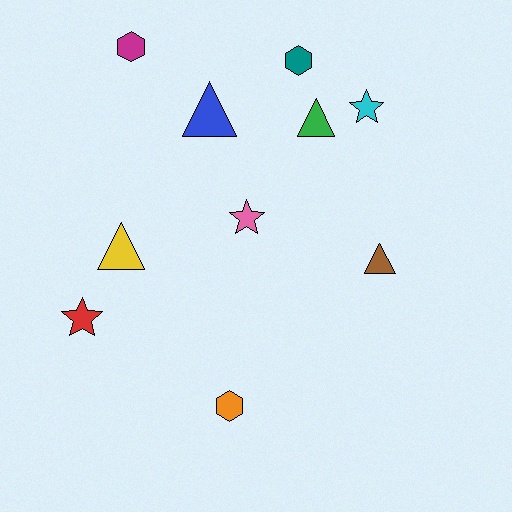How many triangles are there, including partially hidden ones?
There are 4 triangles.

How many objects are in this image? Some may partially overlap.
There are 10 objects.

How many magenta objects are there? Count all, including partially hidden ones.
There is 1 magenta object.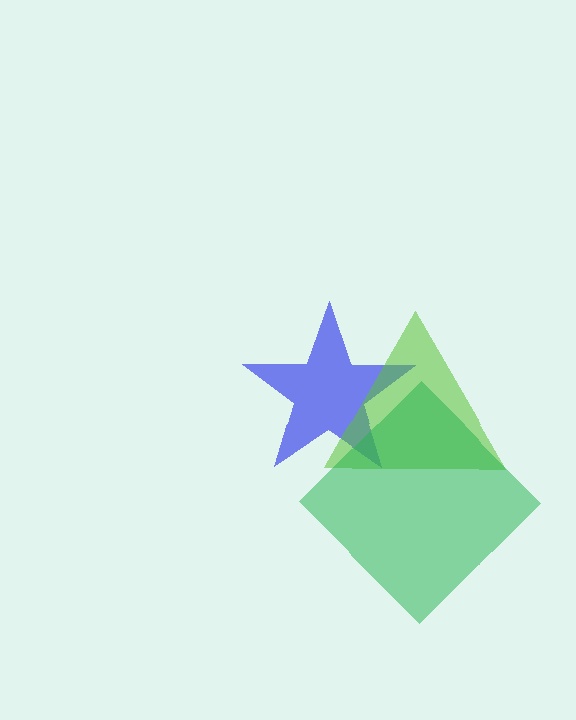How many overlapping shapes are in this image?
There are 3 overlapping shapes in the image.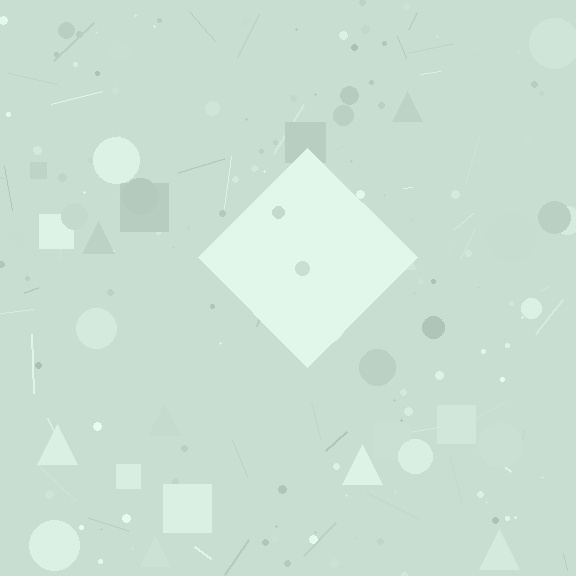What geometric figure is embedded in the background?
A diamond is embedded in the background.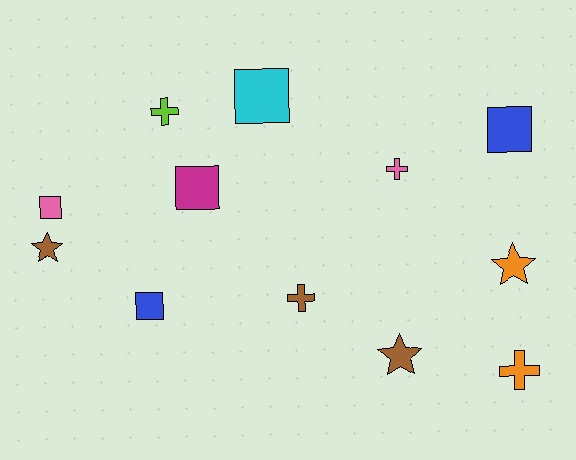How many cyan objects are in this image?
There is 1 cyan object.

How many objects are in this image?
There are 12 objects.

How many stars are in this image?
There are 3 stars.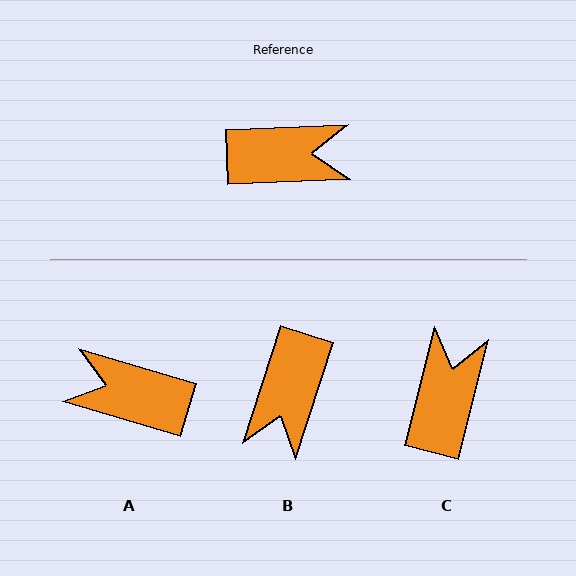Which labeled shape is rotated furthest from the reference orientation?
A, about 161 degrees away.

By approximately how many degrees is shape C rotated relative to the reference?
Approximately 74 degrees counter-clockwise.